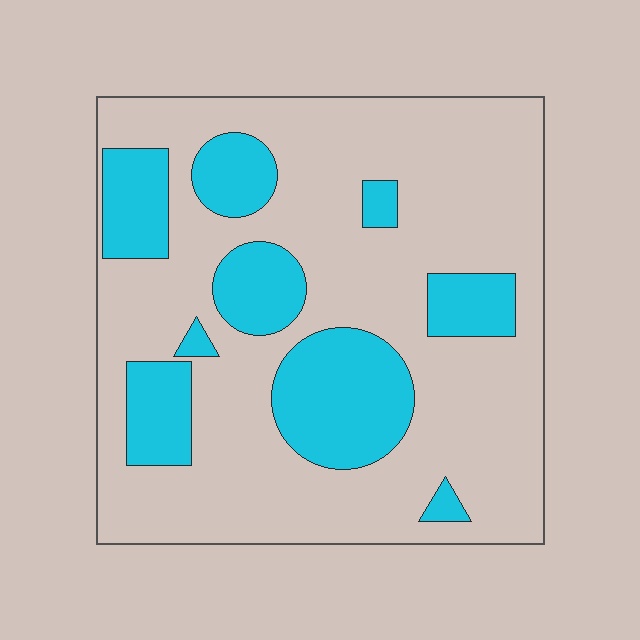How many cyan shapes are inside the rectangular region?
9.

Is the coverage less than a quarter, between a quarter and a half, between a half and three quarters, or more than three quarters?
Between a quarter and a half.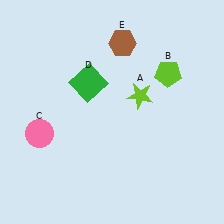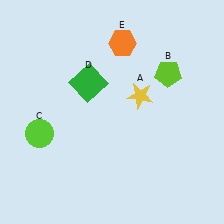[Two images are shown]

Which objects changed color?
A changed from lime to yellow. C changed from pink to lime. E changed from brown to orange.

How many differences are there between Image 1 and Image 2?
There are 3 differences between the two images.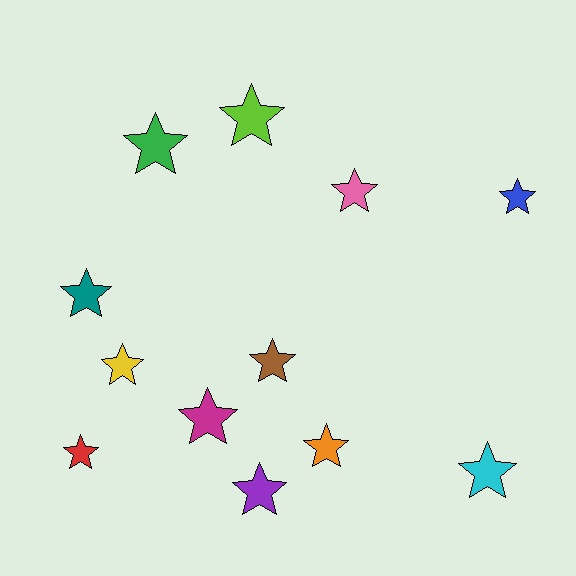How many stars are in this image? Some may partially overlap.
There are 12 stars.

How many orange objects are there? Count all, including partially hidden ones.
There is 1 orange object.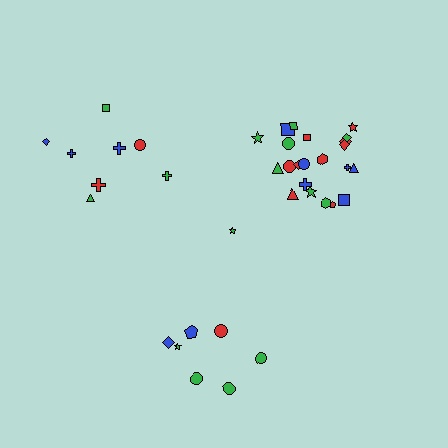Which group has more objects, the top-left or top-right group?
The top-right group.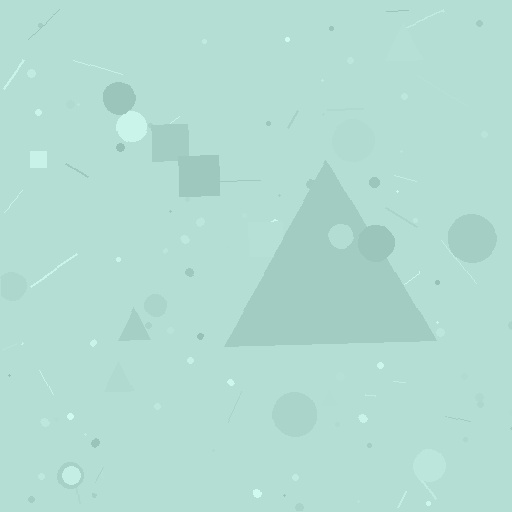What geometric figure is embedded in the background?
A triangle is embedded in the background.